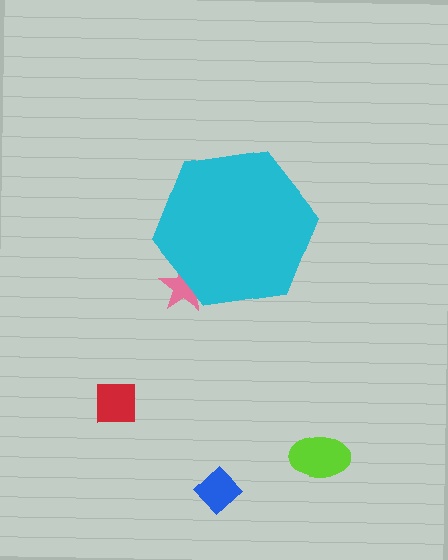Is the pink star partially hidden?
Yes, the pink star is partially hidden behind the cyan hexagon.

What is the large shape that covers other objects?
A cyan hexagon.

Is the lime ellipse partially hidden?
No, the lime ellipse is fully visible.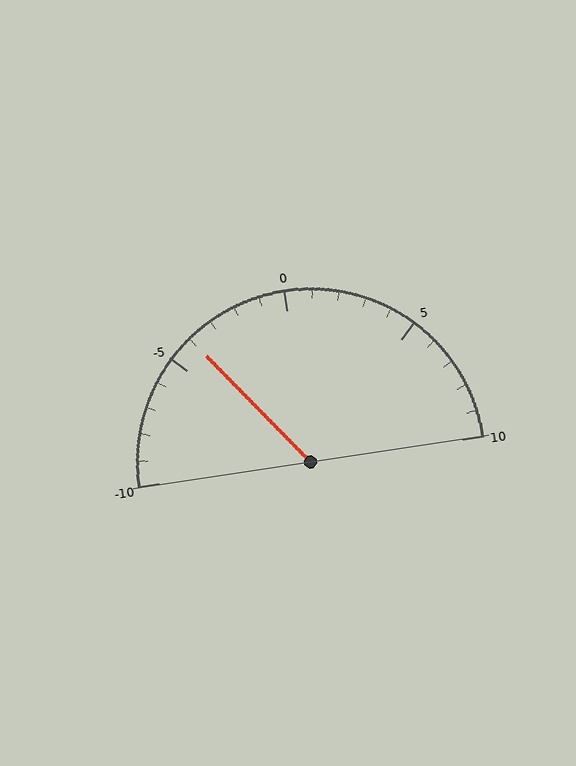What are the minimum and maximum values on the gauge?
The gauge ranges from -10 to 10.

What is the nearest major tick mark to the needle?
The nearest major tick mark is -5.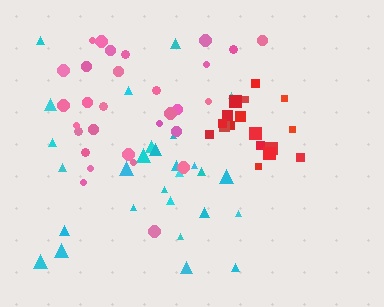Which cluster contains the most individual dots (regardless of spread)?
Pink (30).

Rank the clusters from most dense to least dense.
red, pink, cyan.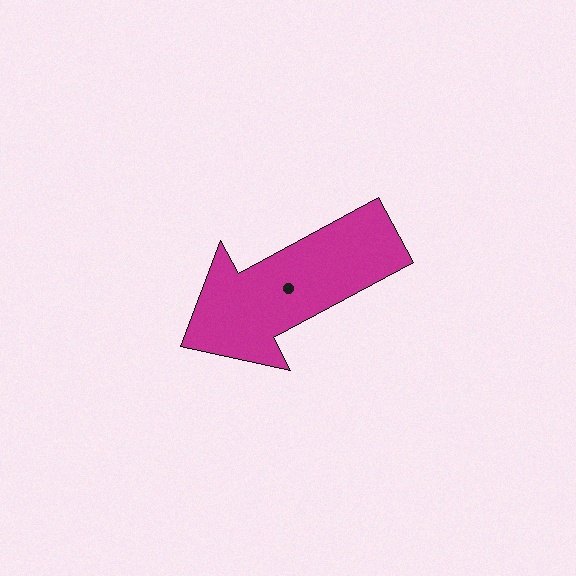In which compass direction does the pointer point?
Southwest.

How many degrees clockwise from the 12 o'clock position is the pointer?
Approximately 242 degrees.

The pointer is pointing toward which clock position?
Roughly 8 o'clock.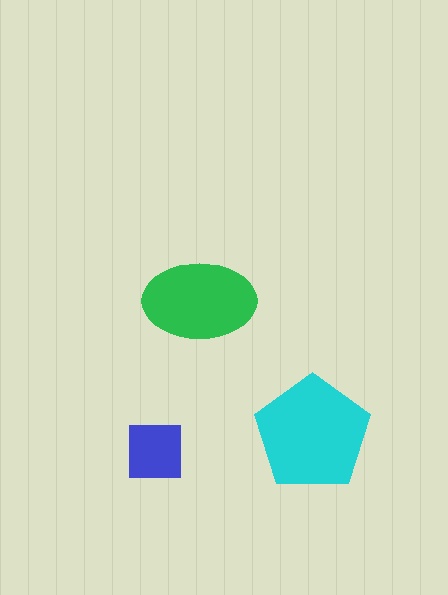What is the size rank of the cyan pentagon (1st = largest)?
1st.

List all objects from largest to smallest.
The cyan pentagon, the green ellipse, the blue square.